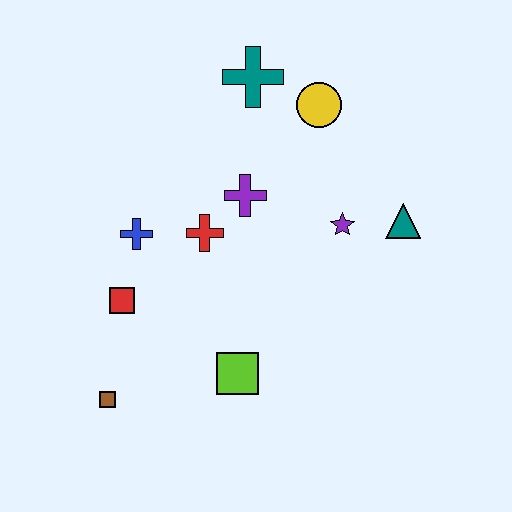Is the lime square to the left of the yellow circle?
Yes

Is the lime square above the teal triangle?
No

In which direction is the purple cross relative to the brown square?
The purple cross is above the brown square.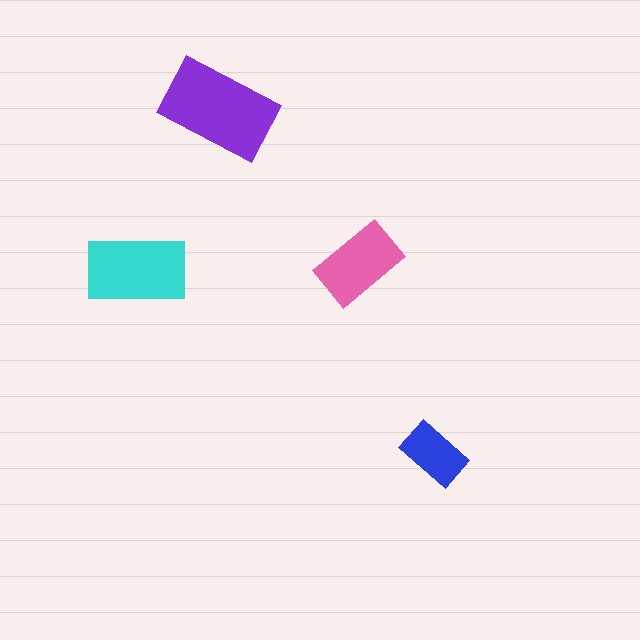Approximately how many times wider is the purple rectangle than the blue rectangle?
About 1.5 times wider.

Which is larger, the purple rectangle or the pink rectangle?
The purple one.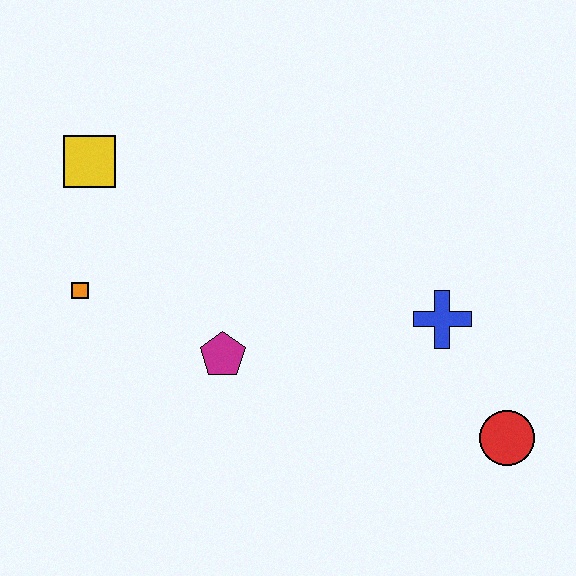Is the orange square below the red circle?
No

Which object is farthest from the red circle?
The yellow square is farthest from the red circle.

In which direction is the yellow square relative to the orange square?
The yellow square is above the orange square.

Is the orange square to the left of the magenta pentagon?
Yes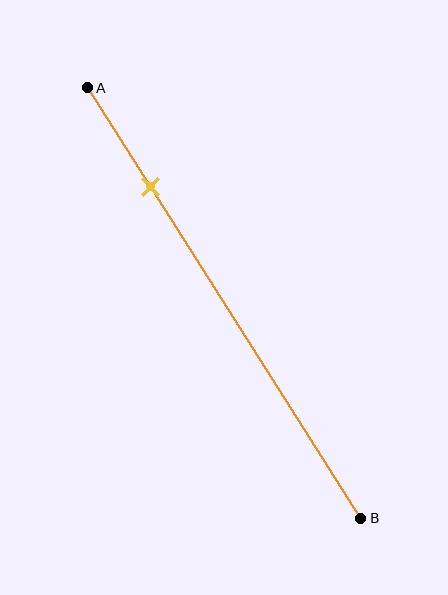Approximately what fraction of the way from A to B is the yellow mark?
The yellow mark is approximately 25% of the way from A to B.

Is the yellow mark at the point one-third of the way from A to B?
No, the mark is at about 25% from A, not at the 33% one-third point.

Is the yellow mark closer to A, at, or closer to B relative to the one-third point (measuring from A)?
The yellow mark is closer to point A than the one-third point of segment AB.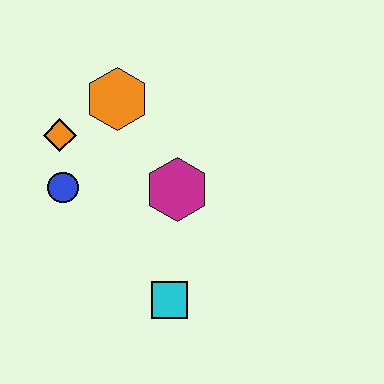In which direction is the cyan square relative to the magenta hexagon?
The cyan square is below the magenta hexagon.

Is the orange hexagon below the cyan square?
No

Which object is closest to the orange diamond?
The blue circle is closest to the orange diamond.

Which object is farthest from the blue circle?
The cyan square is farthest from the blue circle.